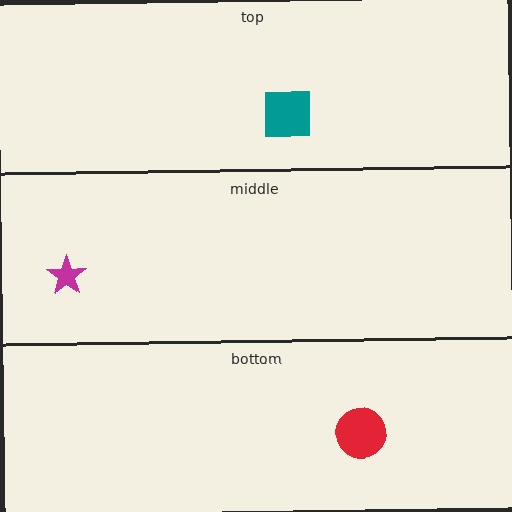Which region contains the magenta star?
The middle region.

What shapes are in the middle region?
The magenta star.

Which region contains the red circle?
The bottom region.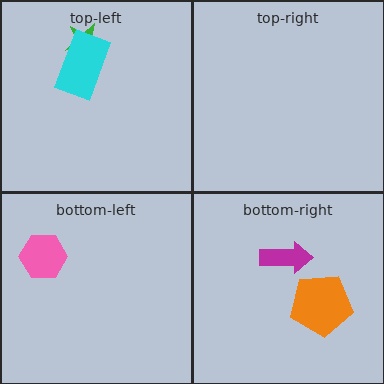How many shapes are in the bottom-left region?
1.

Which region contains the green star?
The top-left region.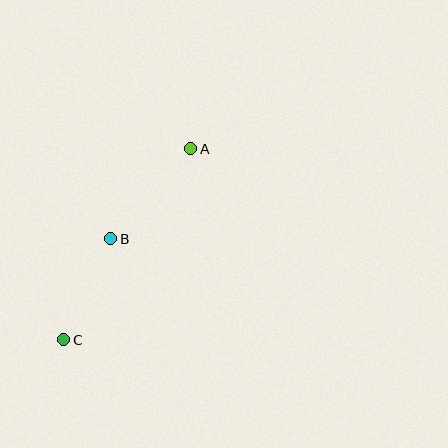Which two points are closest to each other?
Points B and C are closest to each other.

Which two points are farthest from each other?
Points A and C are farthest from each other.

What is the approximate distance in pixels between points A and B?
The distance between A and B is approximately 120 pixels.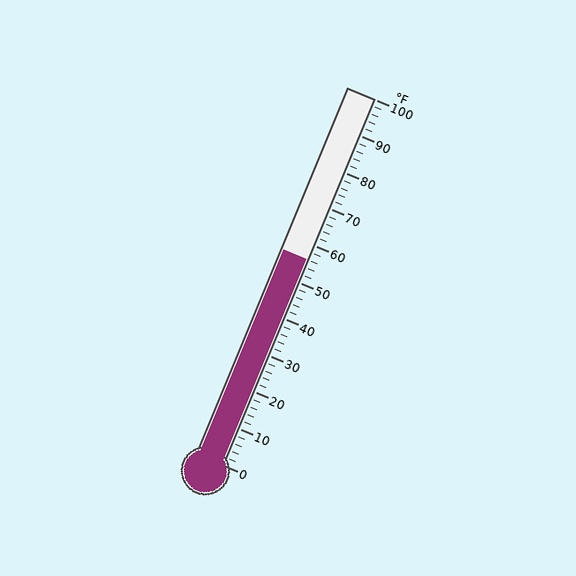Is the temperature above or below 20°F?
The temperature is above 20°F.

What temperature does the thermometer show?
The thermometer shows approximately 56°F.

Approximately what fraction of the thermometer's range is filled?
The thermometer is filled to approximately 55% of its range.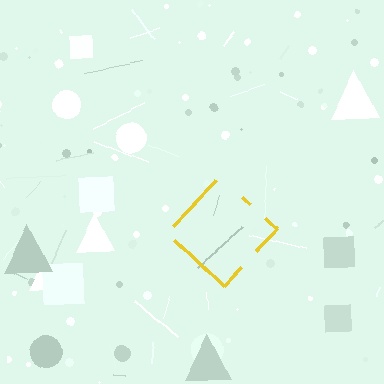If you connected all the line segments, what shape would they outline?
They would outline a diamond.